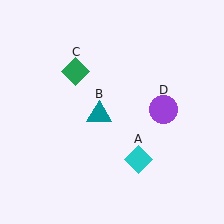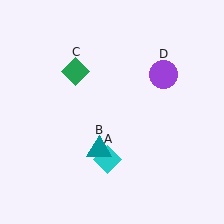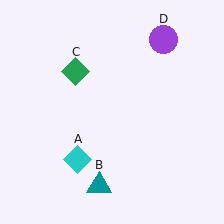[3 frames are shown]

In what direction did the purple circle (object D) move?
The purple circle (object D) moved up.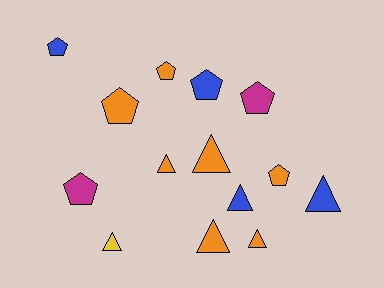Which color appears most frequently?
Orange, with 7 objects.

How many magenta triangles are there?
There are no magenta triangles.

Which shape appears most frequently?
Triangle, with 7 objects.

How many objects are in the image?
There are 14 objects.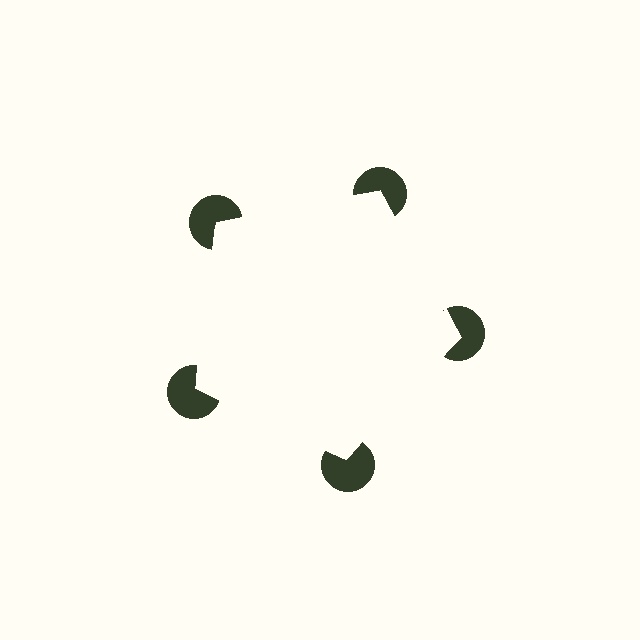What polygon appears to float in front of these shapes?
An illusory pentagon — its edges are inferred from the aligned wedge cuts in the pac-man discs, not physically drawn.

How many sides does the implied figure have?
5 sides.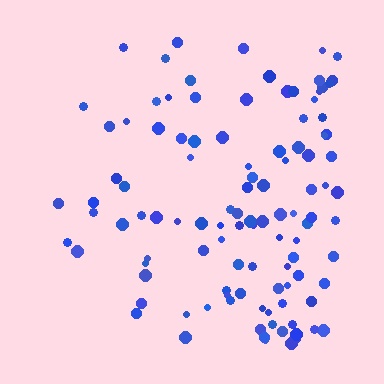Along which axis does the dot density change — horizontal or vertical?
Horizontal.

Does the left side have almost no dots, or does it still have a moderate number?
Still a moderate number, just noticeably fewer than the right.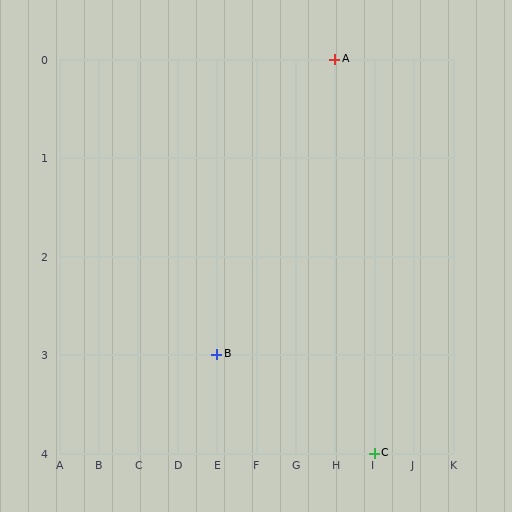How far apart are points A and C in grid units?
Points A and C are 1 column and 4 rows apart (about 4.1 grid units diagonally).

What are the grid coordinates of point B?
Point B is at grid coordinates (E, 3).